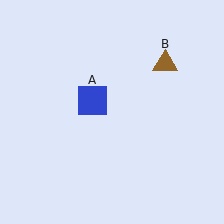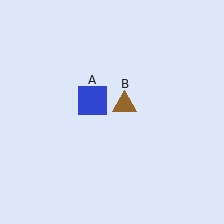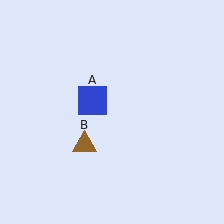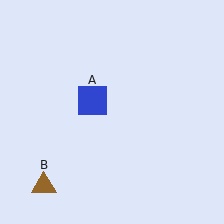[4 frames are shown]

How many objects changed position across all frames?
1 object changed position: brown triangle (object B).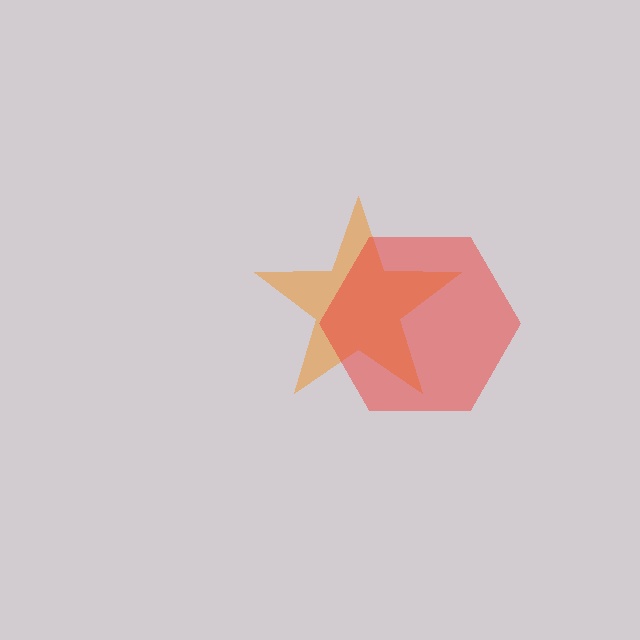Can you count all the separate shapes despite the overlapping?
Yes, there are 2 separate shapes.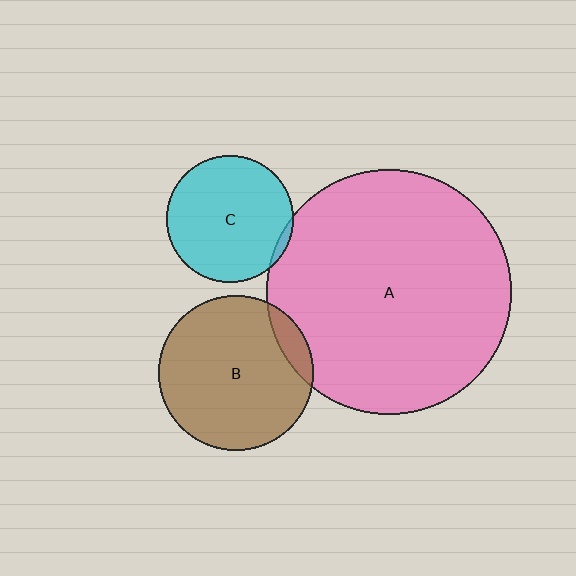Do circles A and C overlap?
Yes.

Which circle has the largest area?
Circle A (pink).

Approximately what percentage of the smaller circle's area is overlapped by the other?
Approximately 5%.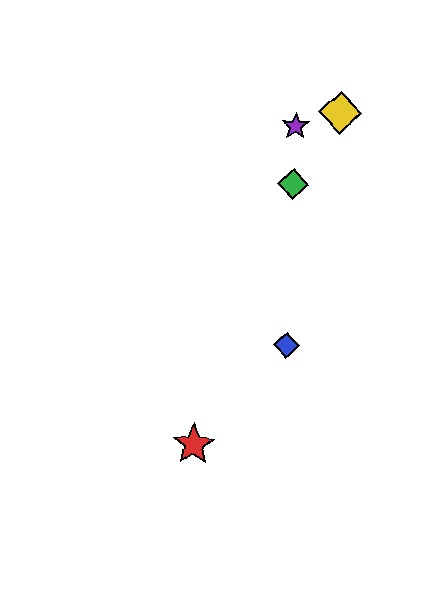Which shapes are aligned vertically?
The blue diamond, the green diamond, the purple star are aligned vertically.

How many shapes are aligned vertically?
3 shapes (the blue diamond, the green diamond, the purple star) are aligned vertically.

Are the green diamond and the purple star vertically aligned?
Yes, both are at x≈293.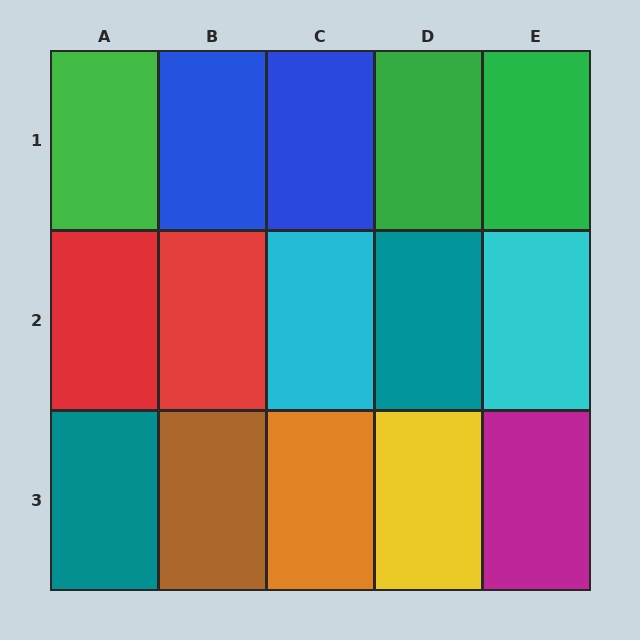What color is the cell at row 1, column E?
Green.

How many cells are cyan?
2 cells are cyan.